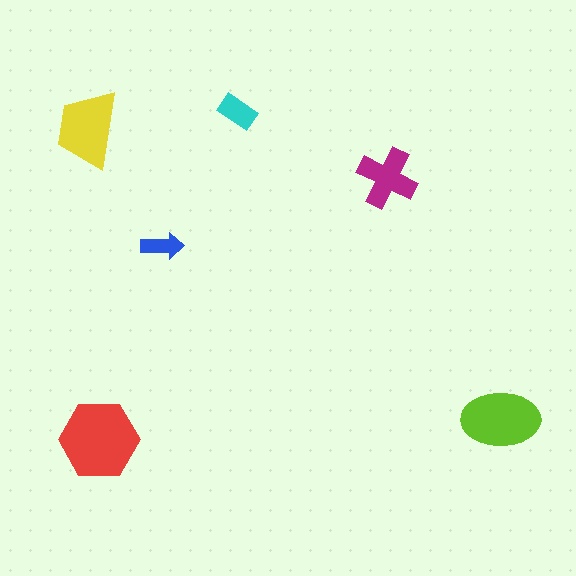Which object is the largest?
The red hexagon.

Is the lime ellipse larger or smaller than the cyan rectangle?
Larger.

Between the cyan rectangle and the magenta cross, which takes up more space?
The magenta cross.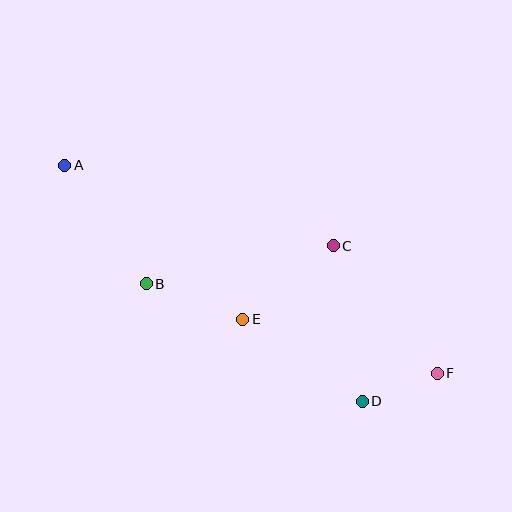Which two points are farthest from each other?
Points A and F are farthest from each other.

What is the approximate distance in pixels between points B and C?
The distance between B and C is approximately 191 pixels.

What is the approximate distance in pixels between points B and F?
The distance between B and F is approximately 304 pixels.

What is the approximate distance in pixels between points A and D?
The distance between A and D is approximately 380 pixels.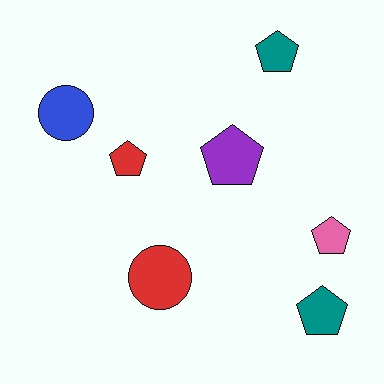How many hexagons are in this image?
There are no hexagons.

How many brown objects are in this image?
There are no brown objects.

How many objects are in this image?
There are 7 objects.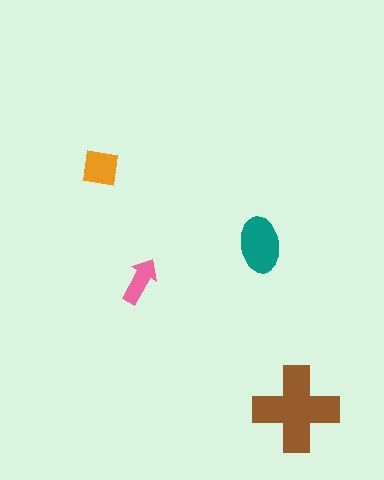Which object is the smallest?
The pink arrow.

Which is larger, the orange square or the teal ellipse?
The teal ellipse.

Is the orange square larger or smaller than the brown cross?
Smaller.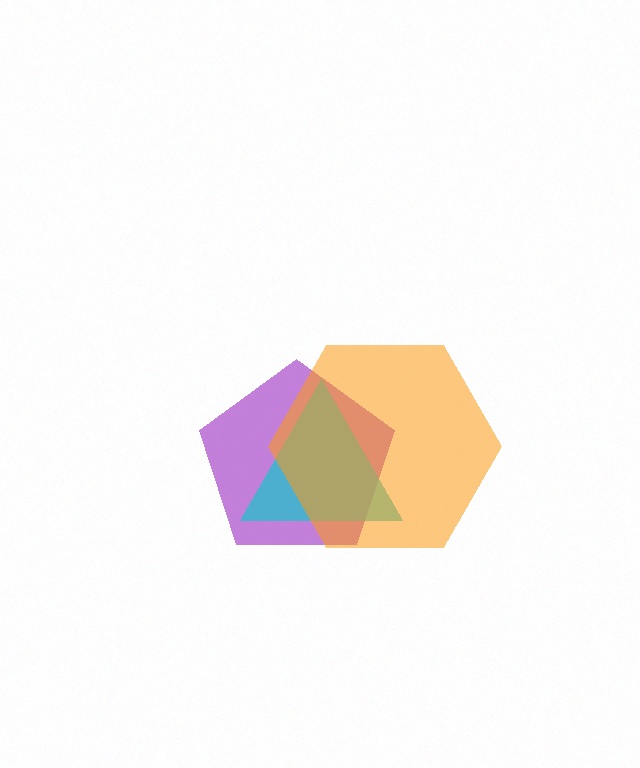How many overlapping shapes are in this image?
There are 3 overlapping shapes in the image.